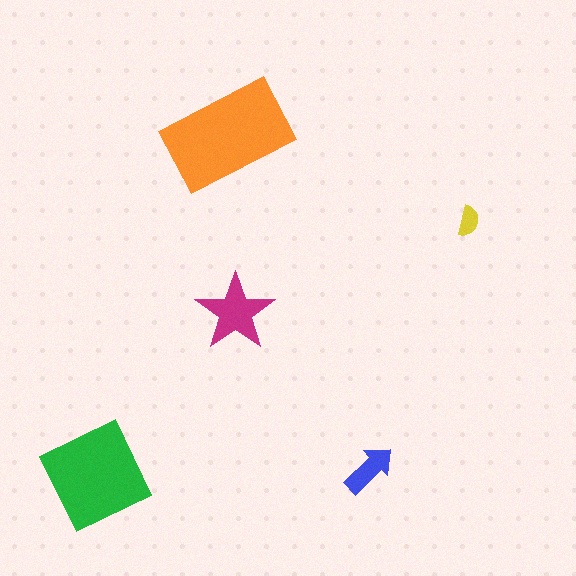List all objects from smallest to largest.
The yellow semicircle, the blue arrow, the magenta star, the green diamond, the orange rectangle.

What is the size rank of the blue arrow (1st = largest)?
4th.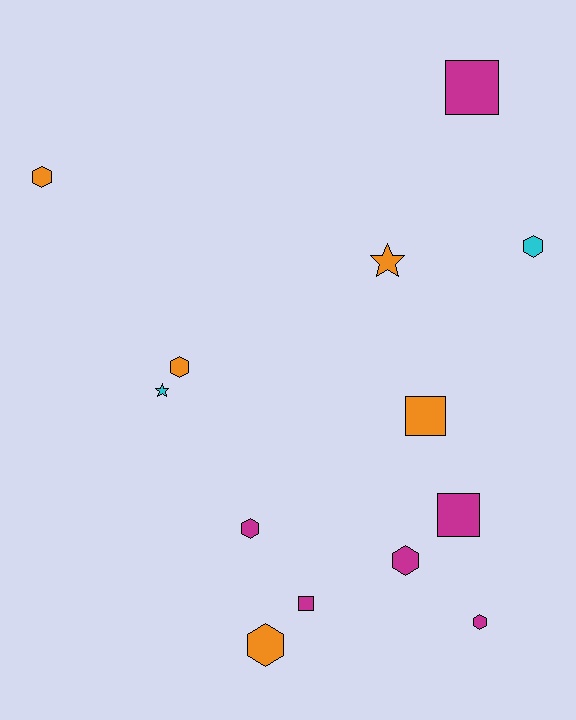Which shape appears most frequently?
Hexagon, with 7 objects.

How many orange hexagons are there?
There are 3 orange hexagons.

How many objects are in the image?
There are 13 objects.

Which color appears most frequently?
Magenta, with 6 objects.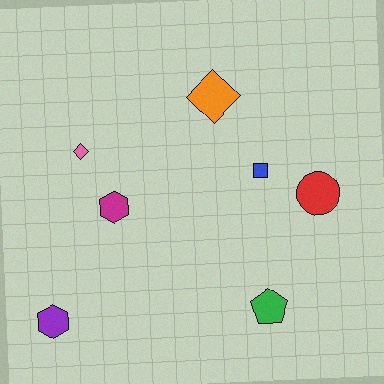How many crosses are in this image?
There are no crosses.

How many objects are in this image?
There are 7 objects.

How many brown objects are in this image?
There are no brown objects.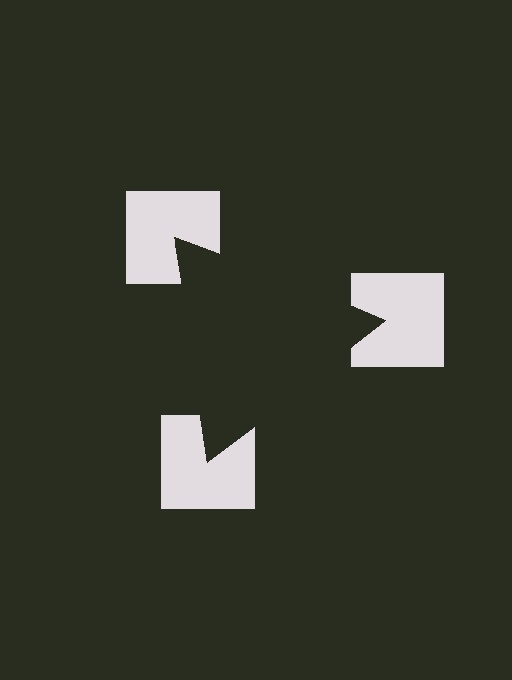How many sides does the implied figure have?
3 sides.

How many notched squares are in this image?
There are 3 — one at each vertex of the illusory triangle.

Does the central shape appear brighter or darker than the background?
It typically appears slightly darker than the background, even though no actual brightness change is drawn.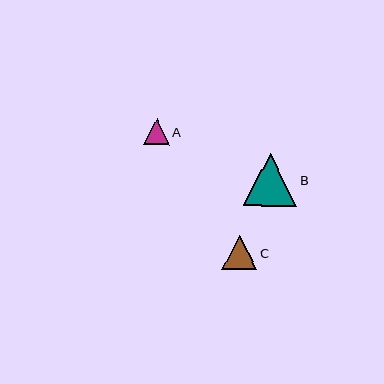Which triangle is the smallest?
Triangle A is the smallest with a size of approximately 26 pixels.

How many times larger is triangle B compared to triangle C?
Triangle B is approximately 1.5 times the size of triangle C.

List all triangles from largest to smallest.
From largest to smallest: B, C, A.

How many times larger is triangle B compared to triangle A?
Triangle B is approximately 2.1 times the size of triangle A.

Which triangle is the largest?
Triangle B is the largest with a size of approximately 53 pixels.